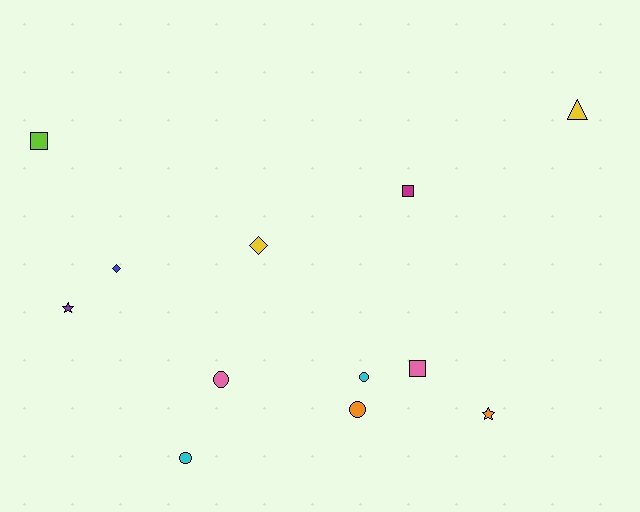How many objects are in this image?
There are 12 objects.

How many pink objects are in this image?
There are 2 pink objects.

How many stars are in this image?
There are 2 stars.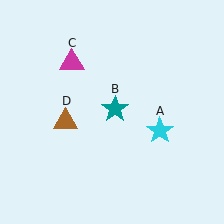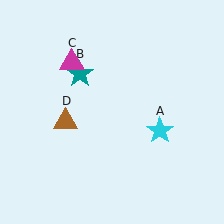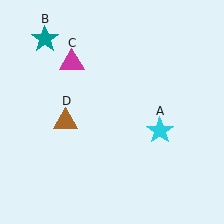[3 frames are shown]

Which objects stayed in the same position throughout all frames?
Cyan star (object A) and magenta triangle (object C) and brown triangle (object D) remained stationary.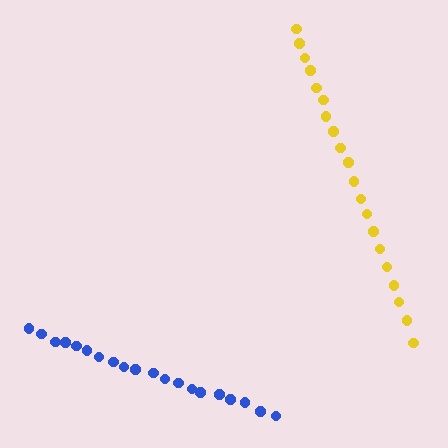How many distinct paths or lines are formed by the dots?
There are 2 distinct paths.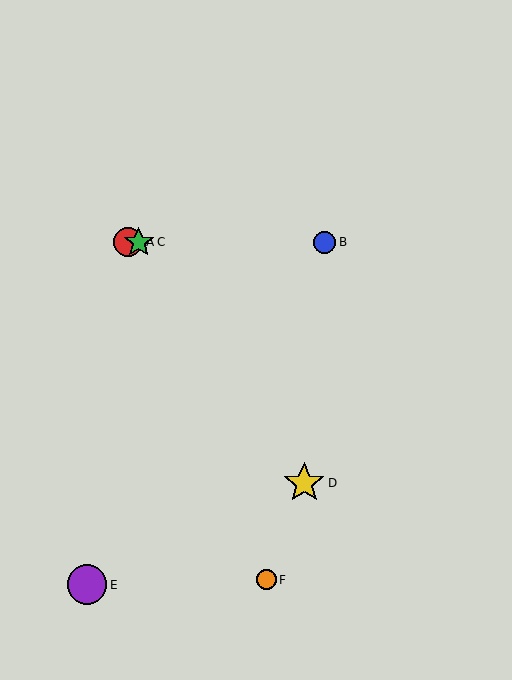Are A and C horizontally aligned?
Yes, both are at y≈242.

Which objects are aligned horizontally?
Objects A, B, C are aligned horizontally.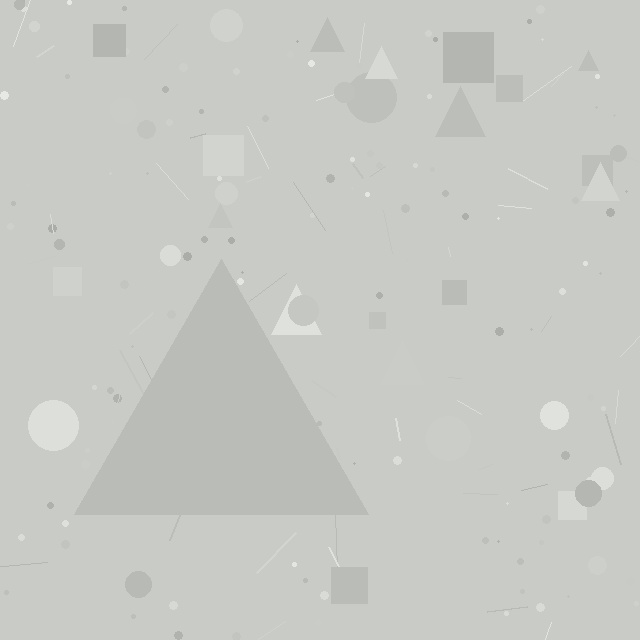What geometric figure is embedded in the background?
A triangle is embedded in the background.